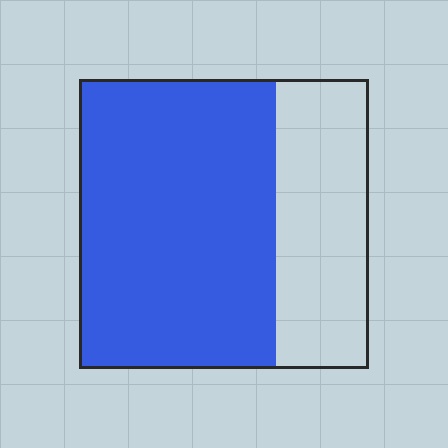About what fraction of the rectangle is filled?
About two thirds (2/3).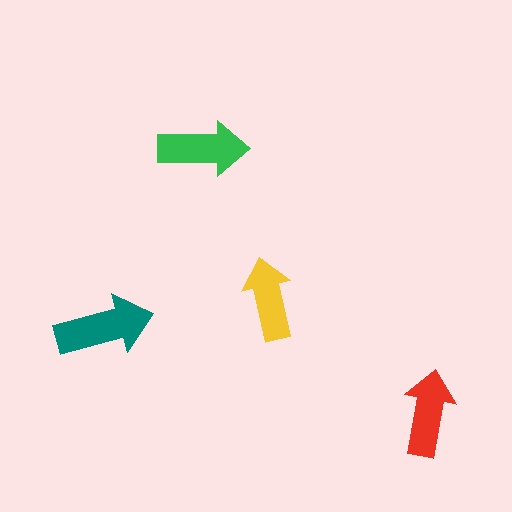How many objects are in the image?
There are 4 objects in the image.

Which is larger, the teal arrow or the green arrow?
The teal one.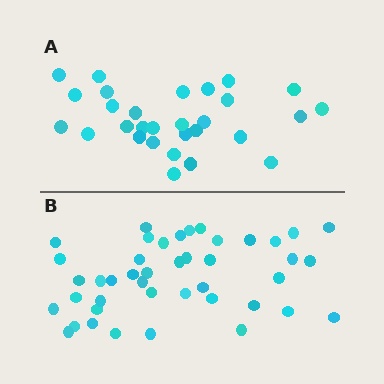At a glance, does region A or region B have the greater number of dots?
Region B (the bottom region) has more dots.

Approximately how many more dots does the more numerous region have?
Region B has approximately 15 more dots than region A.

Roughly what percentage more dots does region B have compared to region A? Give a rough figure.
About 50% more.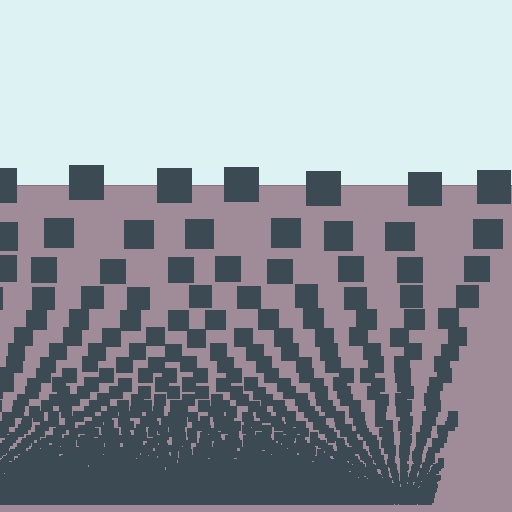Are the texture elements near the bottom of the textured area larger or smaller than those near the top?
Smaller. The gradient is inverted — elements near the bottom are smaller and denser.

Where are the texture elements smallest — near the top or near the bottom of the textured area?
Near the bottom.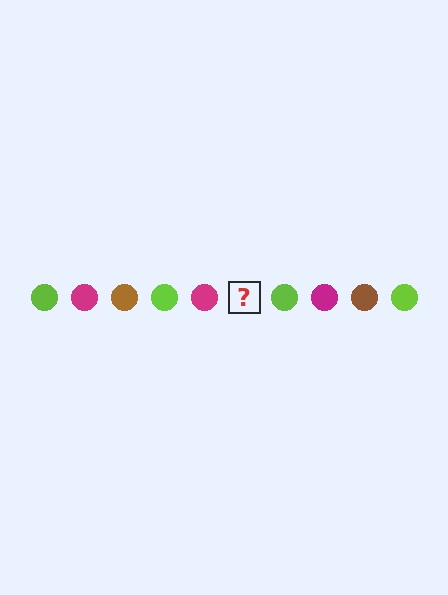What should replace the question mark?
The question mark should be replaced with a brown circle.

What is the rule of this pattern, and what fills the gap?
The rule is that the pattern cycles through lime, magenta, brown circles. The gap should be filled with a brown circle.